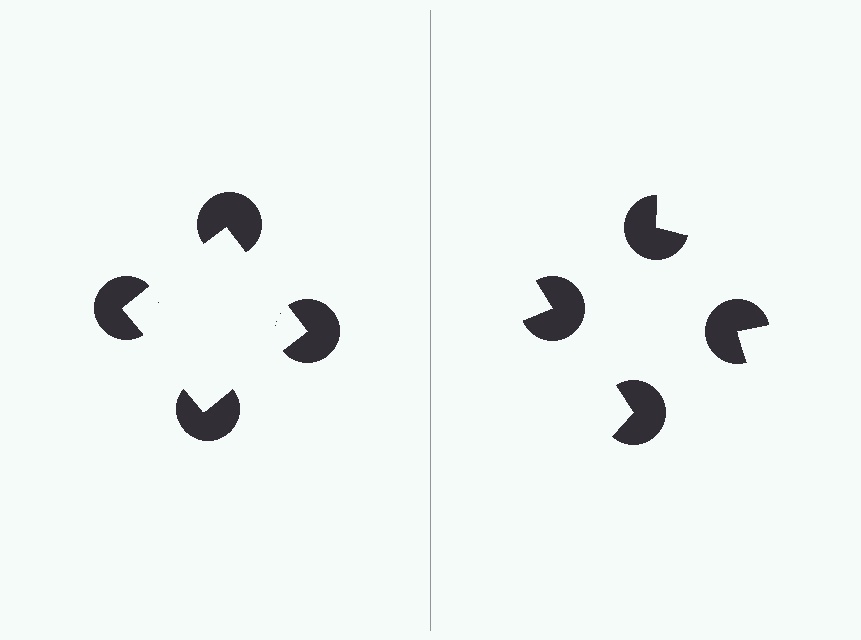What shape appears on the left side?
An illusory square.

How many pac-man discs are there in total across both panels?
8 — 4 on each side.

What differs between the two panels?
The pac-man discs are positioned identically on both sides; only the wedge orientations differ. On the left they align to a square; on the right they are misaligned.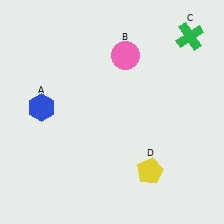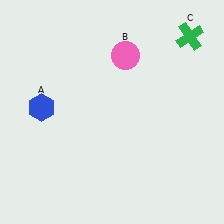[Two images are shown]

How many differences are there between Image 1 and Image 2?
There is 1 difference between the two images.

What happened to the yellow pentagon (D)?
The yellow pentagon (D) was removed in Image 2. It was in the bottom-right area of Image 1.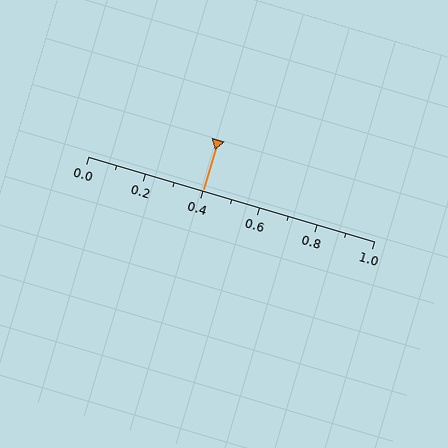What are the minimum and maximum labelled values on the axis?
The axis runs from 0.0 to 1.0.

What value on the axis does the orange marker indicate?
The marker indicates approximately 0.4.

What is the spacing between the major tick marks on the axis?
The major ticks are spaced 0.2 apart.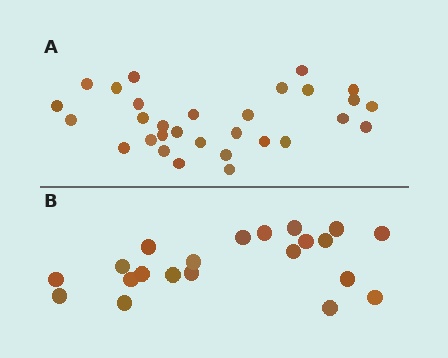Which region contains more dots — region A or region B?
Region A (the top region) has more dots.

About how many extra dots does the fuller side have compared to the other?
Region A has roughly 8 or so more dots than region B.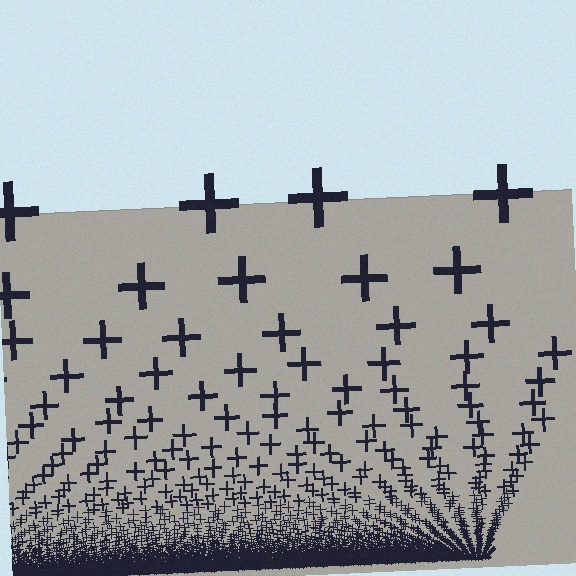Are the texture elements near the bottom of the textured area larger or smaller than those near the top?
Smaller. The gradient is inverted — elements near the bottom are smaller and denser.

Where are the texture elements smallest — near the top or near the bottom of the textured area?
Near the bottom.